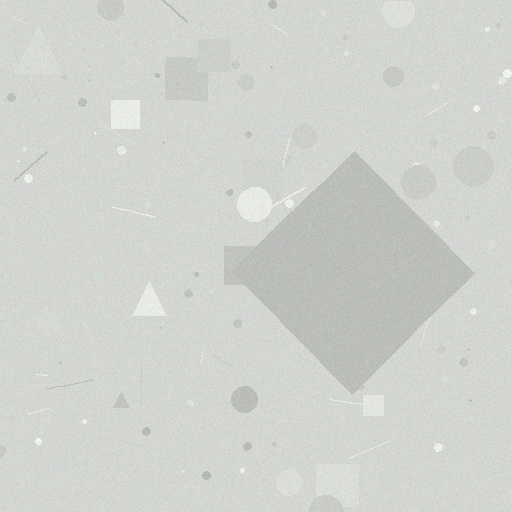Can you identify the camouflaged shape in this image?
The camouflaged shape is a diamond.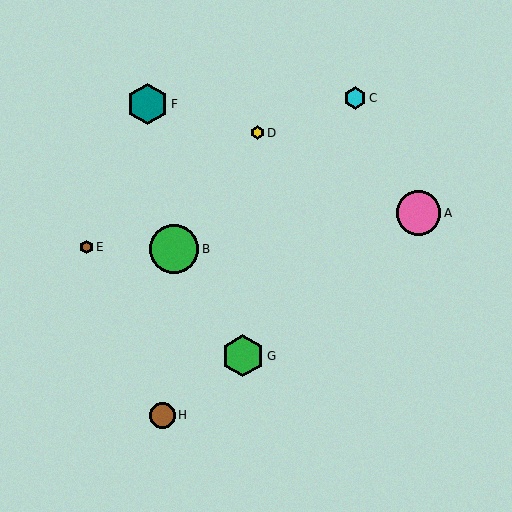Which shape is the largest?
The green circle (labeled B) is the largest.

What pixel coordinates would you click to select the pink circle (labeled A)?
Click at (418, 213) to select the pink circle A.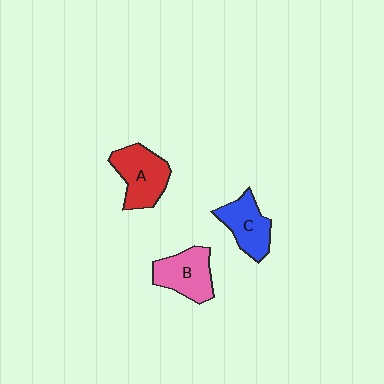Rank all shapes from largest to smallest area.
From largest to smallest: A (red), B (pink), C (blue).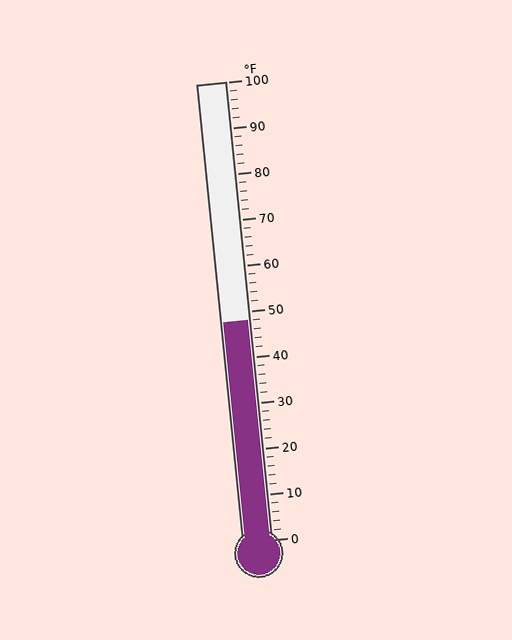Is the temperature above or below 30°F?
The temperature is above 30°F.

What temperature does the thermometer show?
The thermometer shows approximately 48°F.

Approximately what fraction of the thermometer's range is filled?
The thermometer is filled to approximately 50% of its range.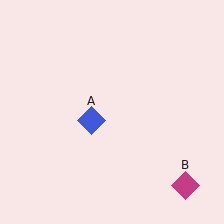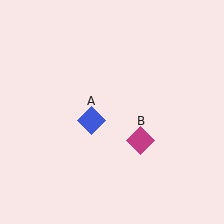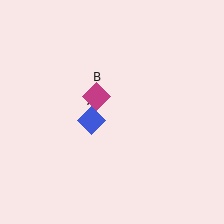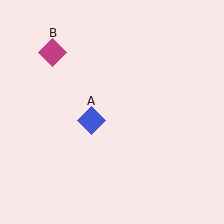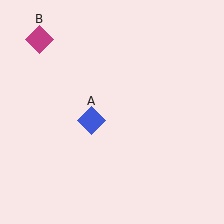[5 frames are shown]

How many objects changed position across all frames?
1 object changed position: magenta diamond (object B).